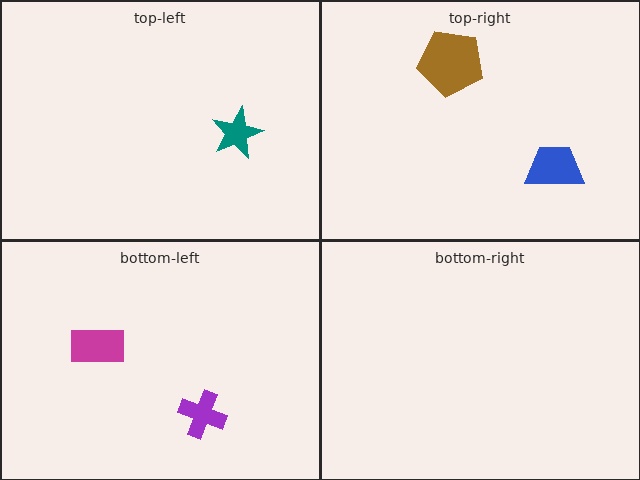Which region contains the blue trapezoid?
The top-right region.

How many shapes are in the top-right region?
2.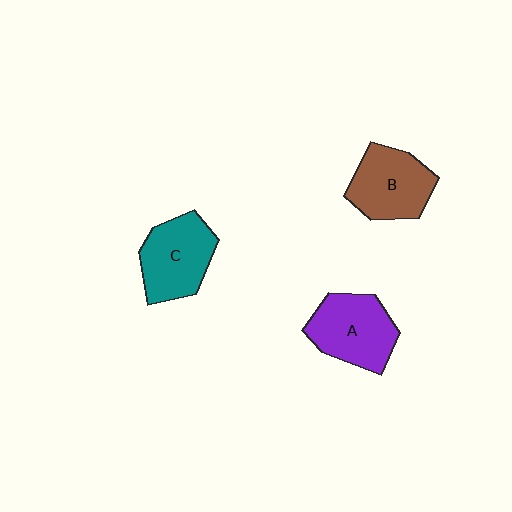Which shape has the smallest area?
Shape B (brown).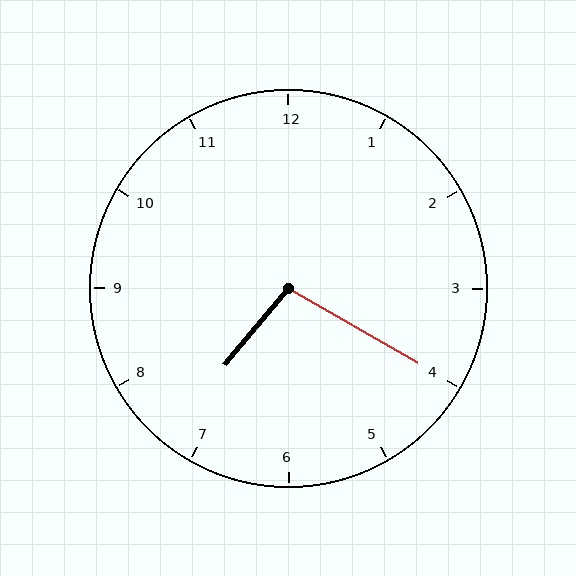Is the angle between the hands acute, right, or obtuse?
It is obtuse.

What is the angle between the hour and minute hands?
Approximately 100 degrees.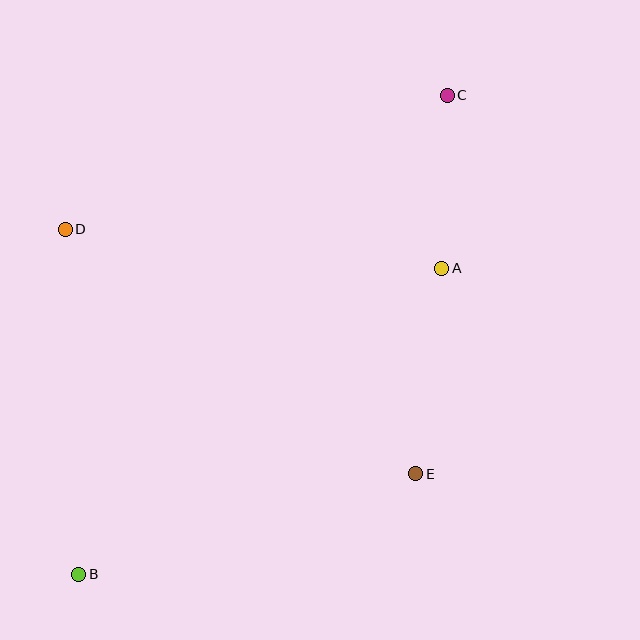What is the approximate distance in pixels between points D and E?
The distance between D and E is approximately 427 pixels.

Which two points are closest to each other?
Points A and C are closest to each other.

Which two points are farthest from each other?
Points B and C are farthest from each other.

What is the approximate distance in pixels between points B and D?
The distance between B and D is approximately 345 pixels.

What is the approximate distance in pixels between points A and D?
The distance between A and D is approximately 379 pixels.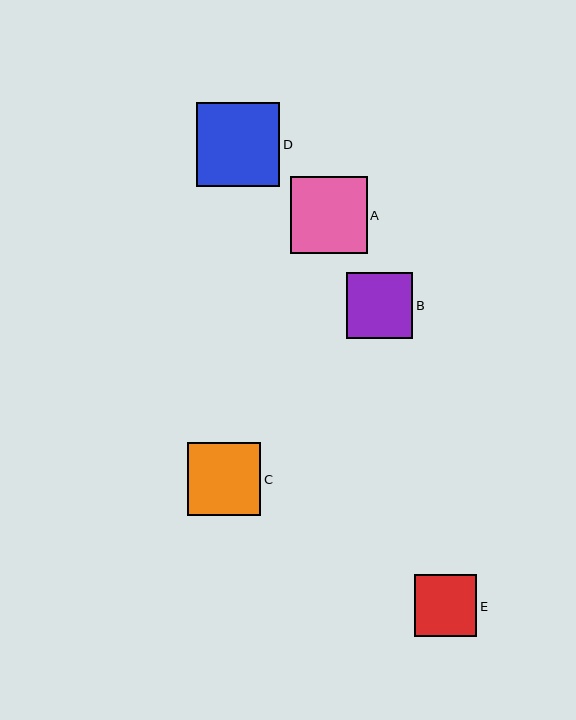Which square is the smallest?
Square E is the smallest with a size of approximately 63 pixels.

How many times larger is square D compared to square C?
Square D is approximately 1.1 times the size of square C.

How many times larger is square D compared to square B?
Square D is approximately 1.3 times the size of square B.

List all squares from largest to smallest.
From largest to smallest: D, A, C, B, E.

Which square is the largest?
Square D is the largest with a size of approximately 83 pixels.